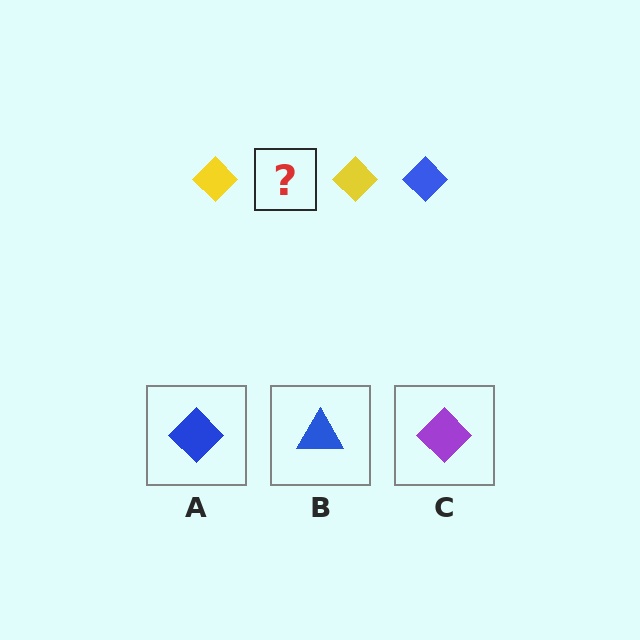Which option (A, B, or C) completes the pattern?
A.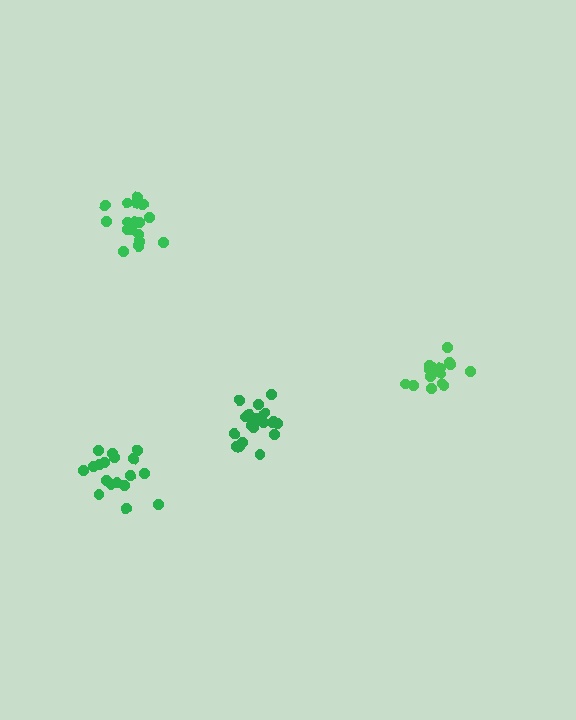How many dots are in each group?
Group 1: 19 dots, Group 2: 19 dots, Group 3: 18 dots, Group 4: 17 dots (73 total).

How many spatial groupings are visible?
There are 4 spatial groupings.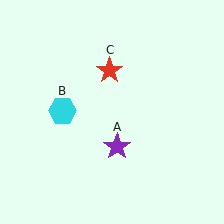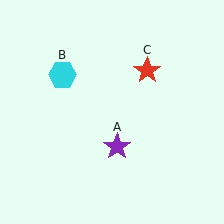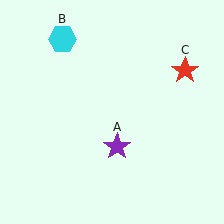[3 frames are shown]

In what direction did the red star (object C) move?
The red star (object C) moved right.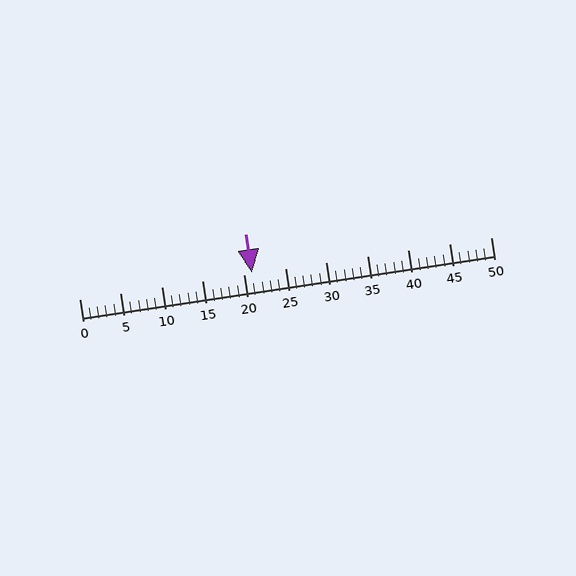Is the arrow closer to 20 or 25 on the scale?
The arrow is closer to 20.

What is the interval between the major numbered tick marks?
The major tick marks are spaced 5 units apart.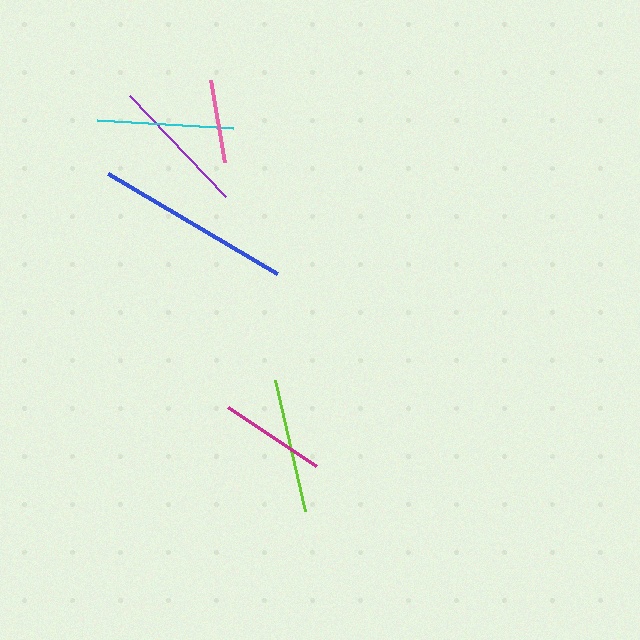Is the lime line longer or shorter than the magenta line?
The lime line is longer than the magenta line.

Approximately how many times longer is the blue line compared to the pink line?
The blue line is approximately 2.4 times the length of the pink line.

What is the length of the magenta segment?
The magenta segment is approximately 106 pixels long.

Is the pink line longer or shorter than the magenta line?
The magenta line is longer than the pink line.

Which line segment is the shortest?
The pink line is the shortest at approximately 83 pixels.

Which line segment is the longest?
The blue line is the longest at approximately 197 pixels.